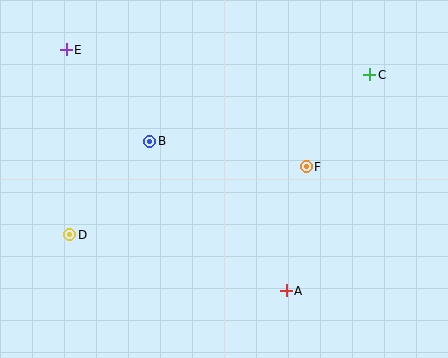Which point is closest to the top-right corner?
Point C is closest to the top-right corner.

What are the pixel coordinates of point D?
Point D is at (70, 235).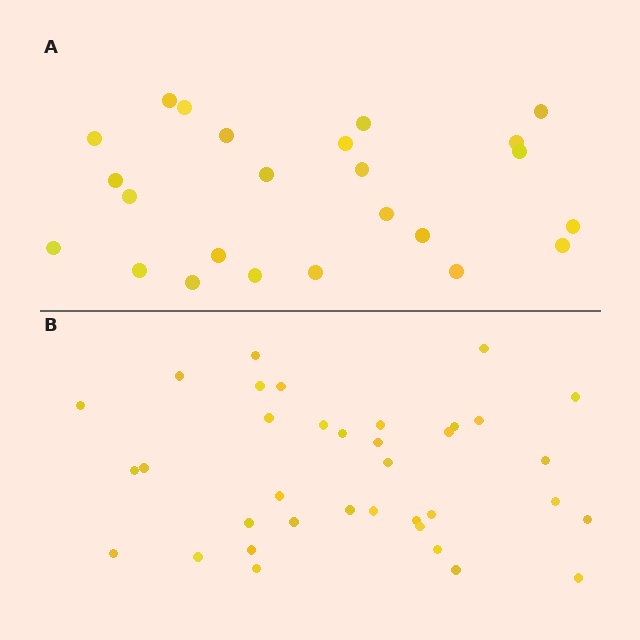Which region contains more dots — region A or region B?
Region B (the bottom region) has more dots.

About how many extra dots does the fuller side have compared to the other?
Region B has roughly 12 or so more dots than region A.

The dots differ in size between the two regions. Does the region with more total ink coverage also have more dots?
No. Region A has more total ink coverage because its dots are larger, but region B actually contains more individual dots. Total area can be misleading — the number of items is what matters here.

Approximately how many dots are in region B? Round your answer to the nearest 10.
About 40 dots. (The exact count is 36, which rounds to 40.)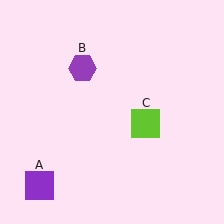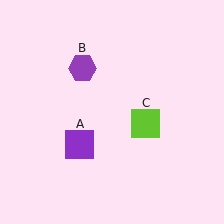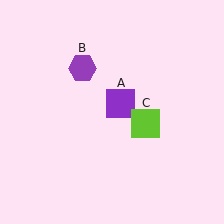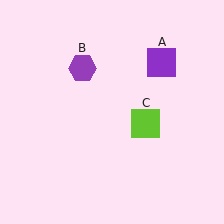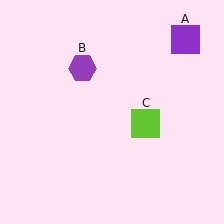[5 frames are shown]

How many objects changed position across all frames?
1 object changed position: purple square (object A).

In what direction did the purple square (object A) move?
The purple square (object A) moved up and to the right.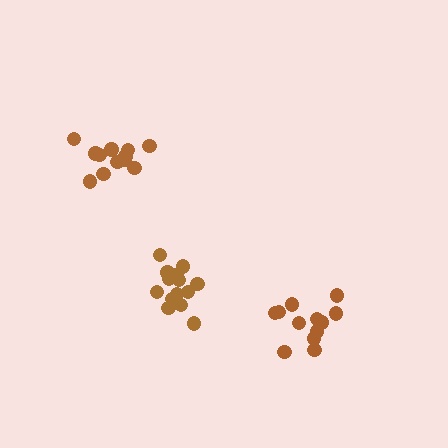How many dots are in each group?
Group 1: 13 dots, Group 2: 14 dots, Group 3: 12 dots (39 total).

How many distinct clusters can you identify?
There are 3 distinct clusters.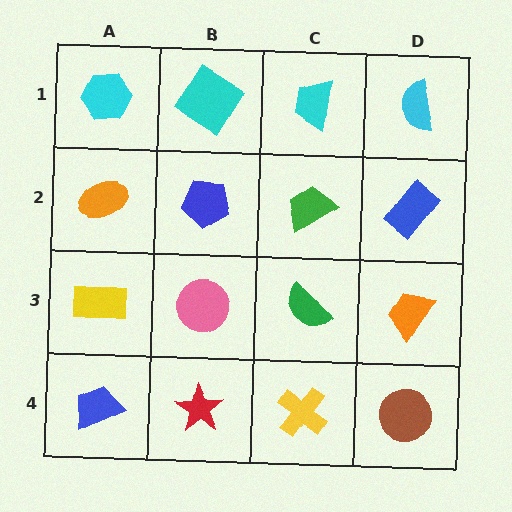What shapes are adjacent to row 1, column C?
A green trapezoid (row 2, column C), a cyan diamond (row 1, column B), a cyan semicircle (row 1, column D).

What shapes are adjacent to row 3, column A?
An orange ellipse (row 2, column A), a blue trapezoid (row 4, column A), a pink circle (row 3, column B).